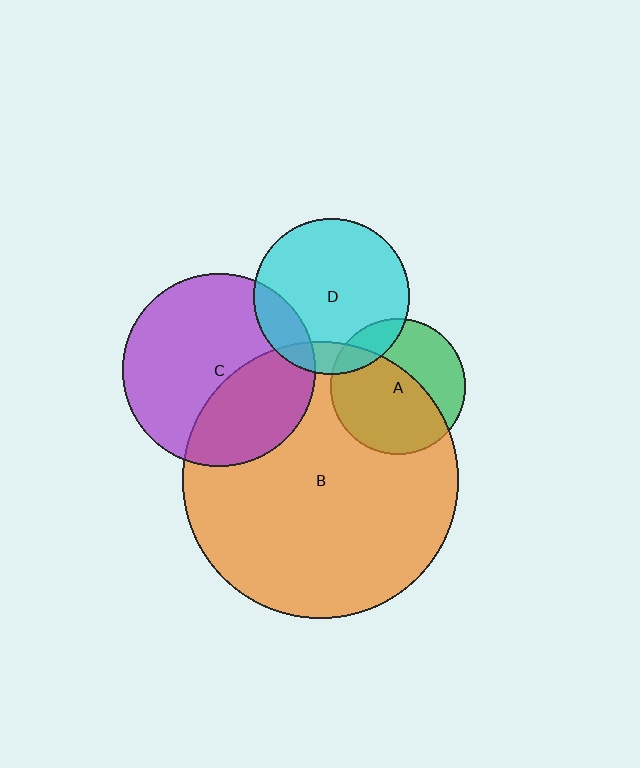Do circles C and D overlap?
Yes.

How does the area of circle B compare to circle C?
Approximately 2.1 times.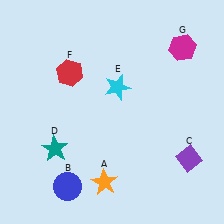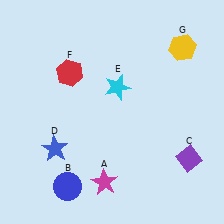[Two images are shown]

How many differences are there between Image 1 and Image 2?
There are 3 differences between the two images.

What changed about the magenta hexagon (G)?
In Image 1, G is magenta. In Image 2, it changed to yellow.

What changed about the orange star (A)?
In Image 1, A is orange. In Image 2, it changed to magenta.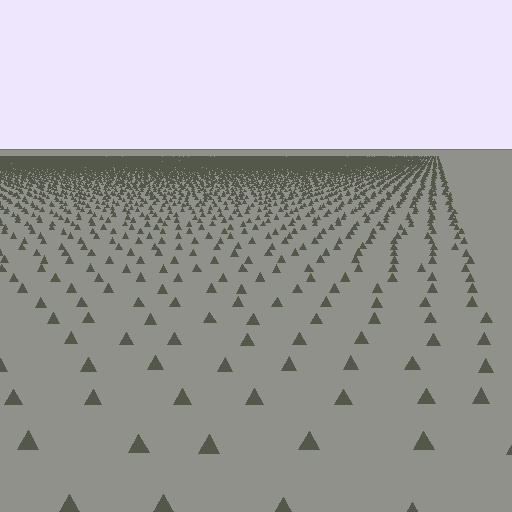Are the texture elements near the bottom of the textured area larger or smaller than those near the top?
Larger. Near the bottom, elements are closer to the viewer and appear at a bigger on-screen size.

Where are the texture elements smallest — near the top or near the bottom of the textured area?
Near the top.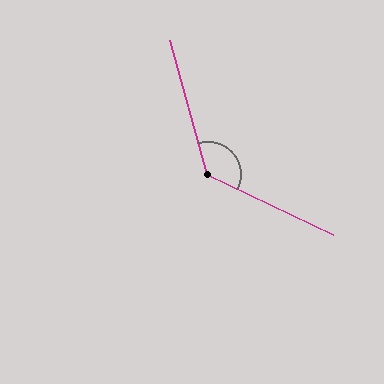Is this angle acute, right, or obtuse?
It is obtuse.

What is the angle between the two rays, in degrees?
Approximately 131 degrees.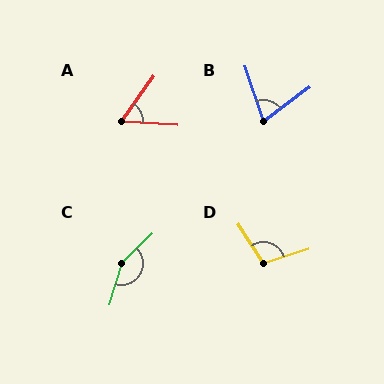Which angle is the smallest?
A, at approximately 57 degrees.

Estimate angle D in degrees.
Approximately 105 degrees.